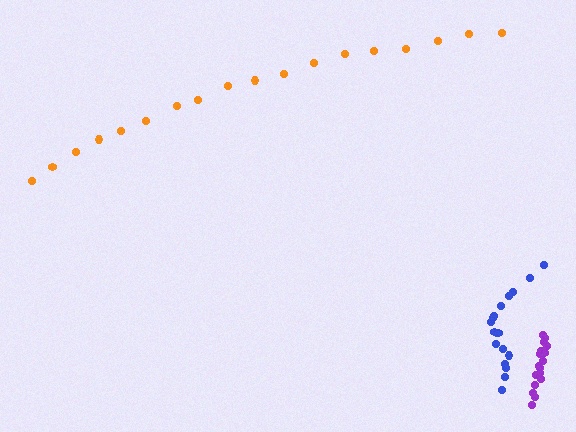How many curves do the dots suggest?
There are 3 distinct paths.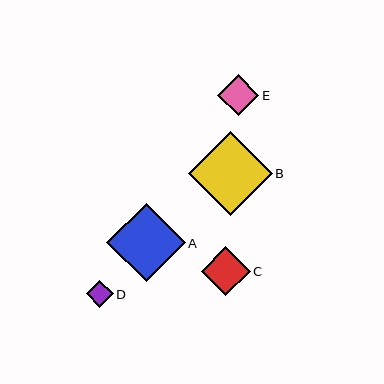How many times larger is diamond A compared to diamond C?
Diamond A is approximately 1.6 times the size of diamond C.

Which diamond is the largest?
Diamond B is the largest with a size of approximately 84 pixels.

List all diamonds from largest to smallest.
From largest to smallest: B, A, C, E, D.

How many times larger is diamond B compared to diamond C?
Diamond B is approximately 1.7 times the size of diamond C.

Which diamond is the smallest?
Diamond D is the smallest with a size of approximately 27 pixels.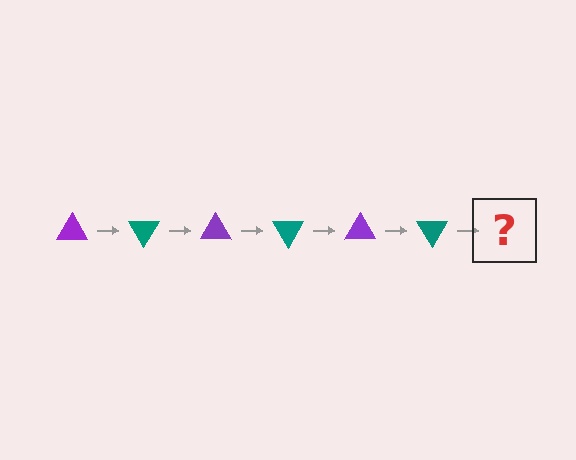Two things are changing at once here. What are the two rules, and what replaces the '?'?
The two rules are that it rotates 60 degrees each step and the color cycles through purple and teal. The '?' should be a purple triangle, rotated 360 degrees from the start.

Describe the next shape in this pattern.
It should be a purple triangle, rotated 360 degrees from the start.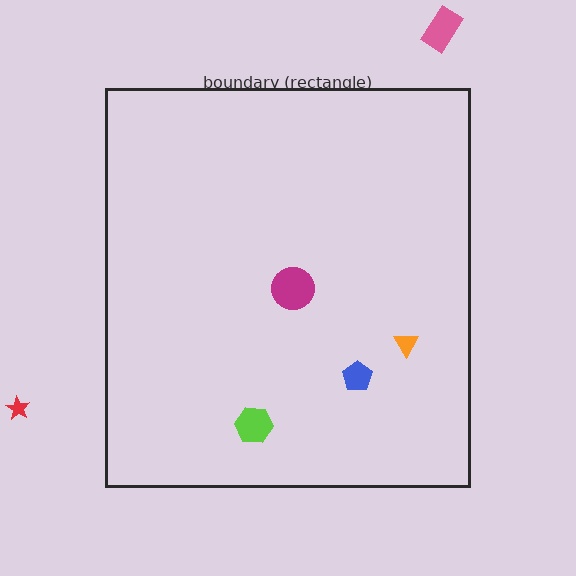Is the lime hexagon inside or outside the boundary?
Inside.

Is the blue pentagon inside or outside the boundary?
Inside.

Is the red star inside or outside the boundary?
Outside.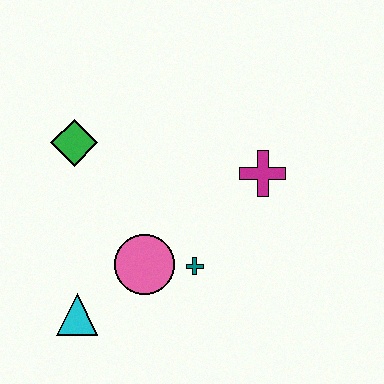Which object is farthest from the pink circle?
The magenta cross is farthest from the pink circle.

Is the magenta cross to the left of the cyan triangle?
No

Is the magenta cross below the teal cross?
No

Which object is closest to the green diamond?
The pink circle is closest to the green diamond.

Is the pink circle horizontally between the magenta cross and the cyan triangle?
Yes